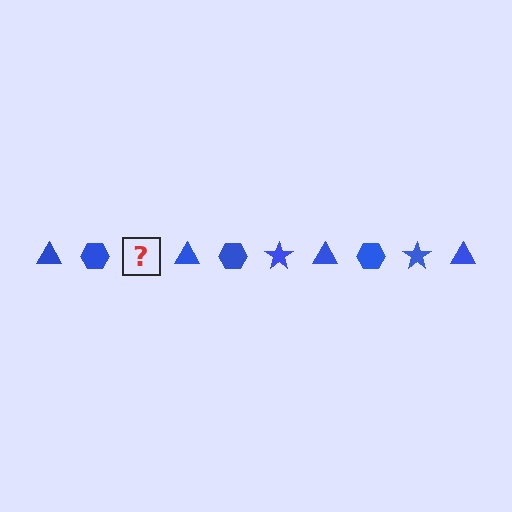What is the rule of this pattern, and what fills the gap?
The rule is that the pattern cycles through triangle, hexagon, star shapes in blue. The gap should be filled with a blue star.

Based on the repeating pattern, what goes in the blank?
The blank should be a blue star.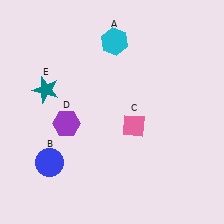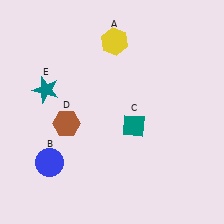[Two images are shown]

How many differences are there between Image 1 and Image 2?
There are 3 differences between the two images.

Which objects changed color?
A changed from cyan to yellow. C changed from pink to teal. D changed from purple to brown.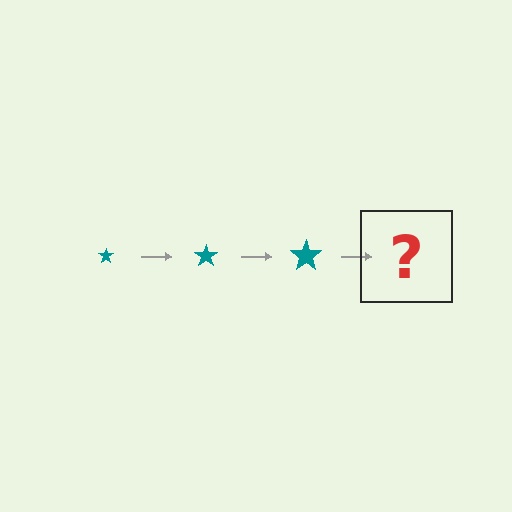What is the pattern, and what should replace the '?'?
The pattern is that the star gets progressively larger each step. The '?' should be a teal star, larger than the previous one.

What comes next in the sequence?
The next element should be a teal star, larger than the previous one.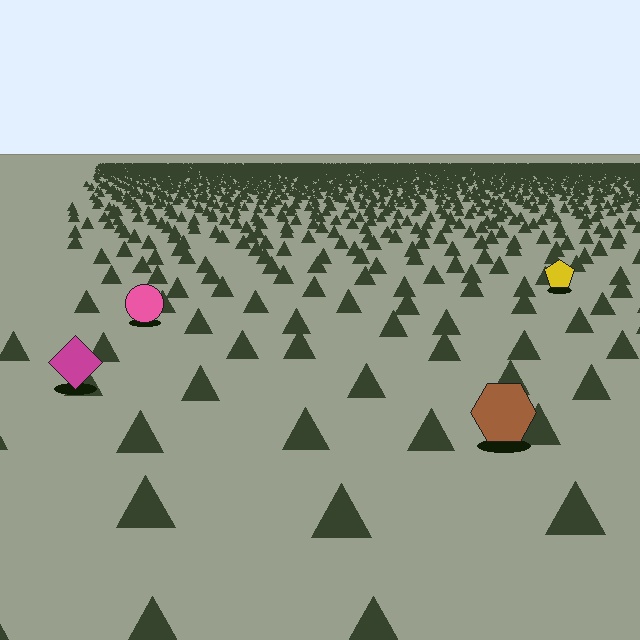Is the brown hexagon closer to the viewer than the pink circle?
Yes. The brown hexagon is closer — you can tell from the texture gradient: the ground texture is coarser near it.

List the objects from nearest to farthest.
From nearest to farthest: the brown hexagon, the magenta diamond, the pink circle, the yellow pentagon.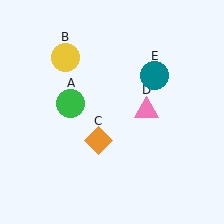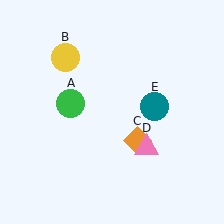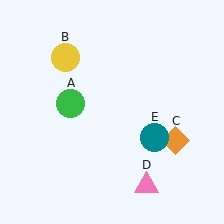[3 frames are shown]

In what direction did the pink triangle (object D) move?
The pink triangle (object D) moved down.